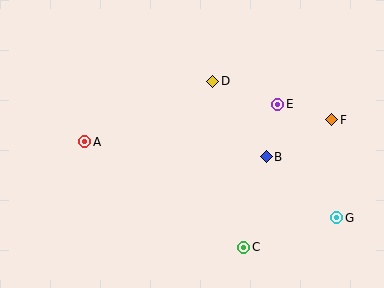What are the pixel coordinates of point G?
Point G is at (337, 218).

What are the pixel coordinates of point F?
Point F is at (332, 120).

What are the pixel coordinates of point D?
Point D is at (213, 81).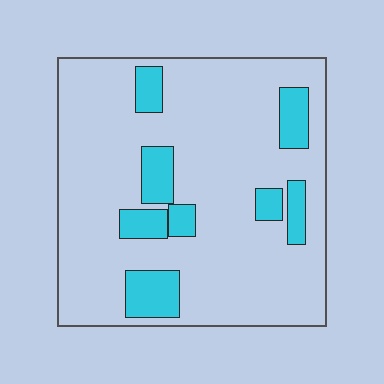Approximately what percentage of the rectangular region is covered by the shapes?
Approximately 15%.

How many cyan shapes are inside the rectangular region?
8.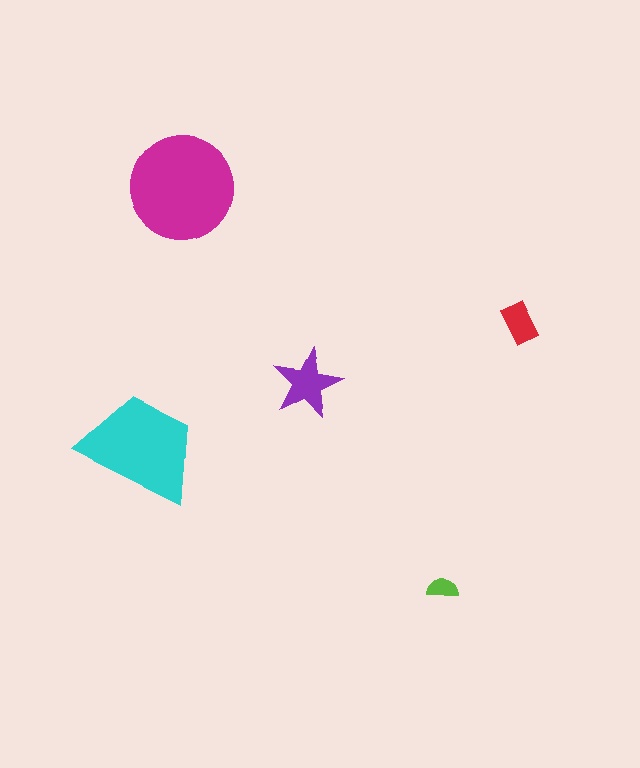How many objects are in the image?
There are 5 objects in the image.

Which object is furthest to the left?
The cyan trapezoid is leftmost.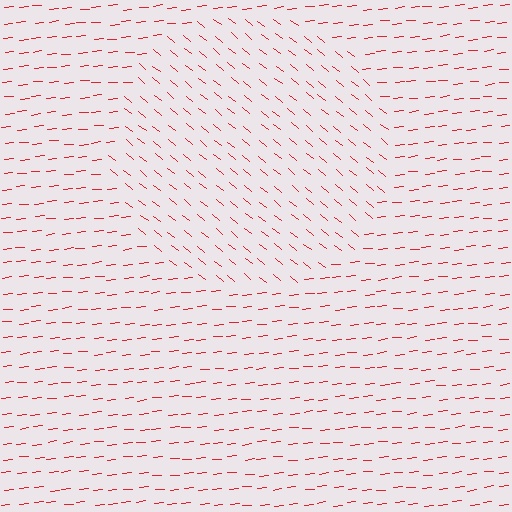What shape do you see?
I see a circle.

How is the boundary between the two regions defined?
The boundary is defined purely by a change in line orientation (approximately 45 degrees difference). All lines are the same color and thickness.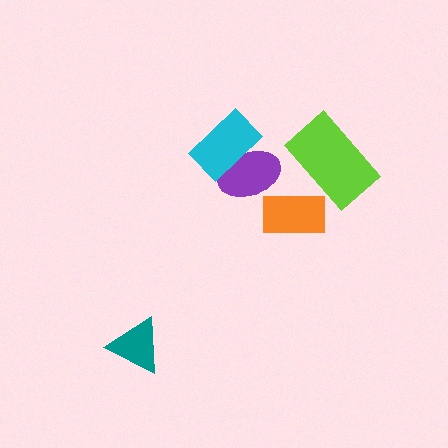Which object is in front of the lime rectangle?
The orange rectangle is in front of the lime rectangle.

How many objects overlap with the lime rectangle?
1 object overlaps with the lime rectangle.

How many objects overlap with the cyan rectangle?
1 object overlaps with the cyan rectangle.